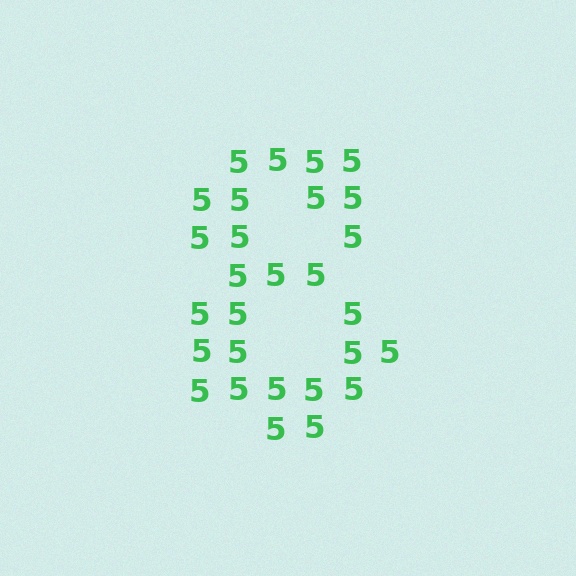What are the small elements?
The small elements are digit 5's.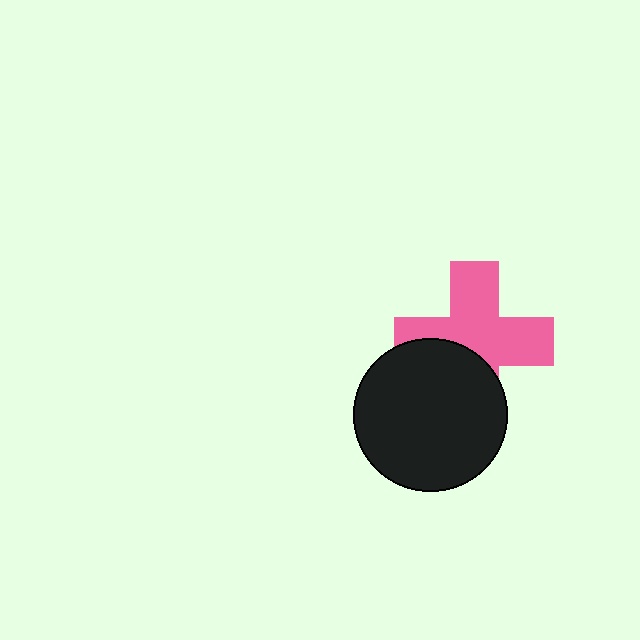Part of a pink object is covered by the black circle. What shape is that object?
It is a cross.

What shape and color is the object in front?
The object in front is a black circle.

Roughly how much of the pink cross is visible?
About half of it is visible (roughly 64%).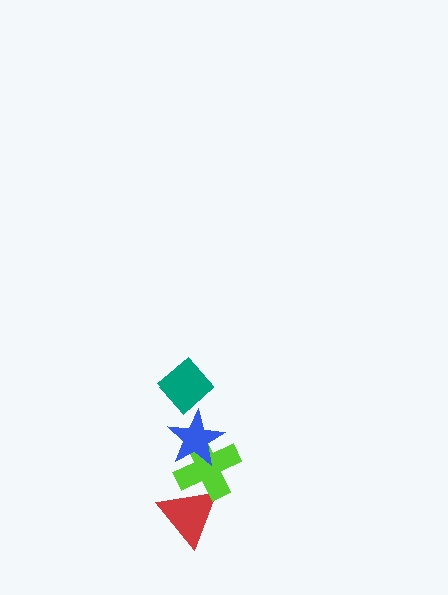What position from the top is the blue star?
The blue star is 2nd from the top.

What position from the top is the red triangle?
The red triangle is 4th from the top.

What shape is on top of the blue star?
The teal diamond is on top of the blue star.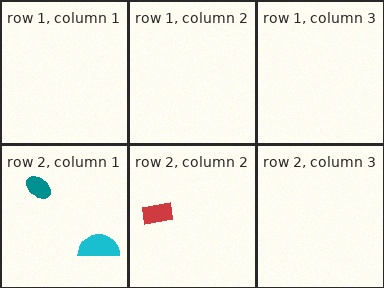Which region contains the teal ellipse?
The row 2, column 1 region.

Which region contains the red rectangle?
The row 2, column 2 region.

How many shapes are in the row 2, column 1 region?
2.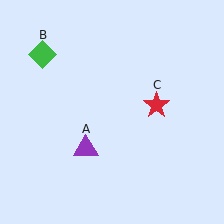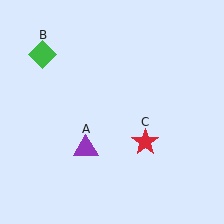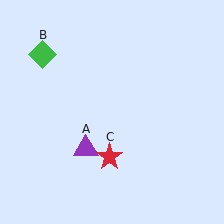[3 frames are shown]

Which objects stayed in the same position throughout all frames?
Purple triangle (object A) and green diamond (object B) remained stationary.